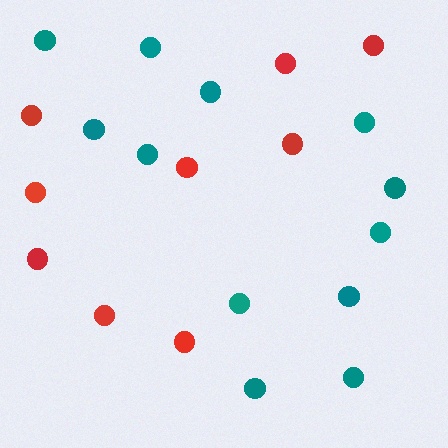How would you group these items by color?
There are 2 groups: one group of red circles (9) and one group of teal circles (12).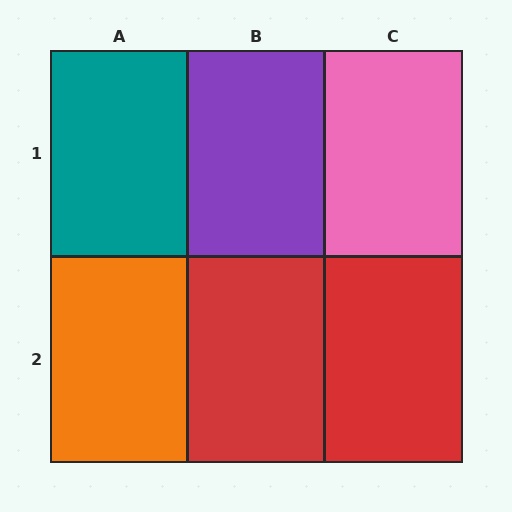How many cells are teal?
1 cell is teal.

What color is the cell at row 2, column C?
Red.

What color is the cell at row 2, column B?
Red.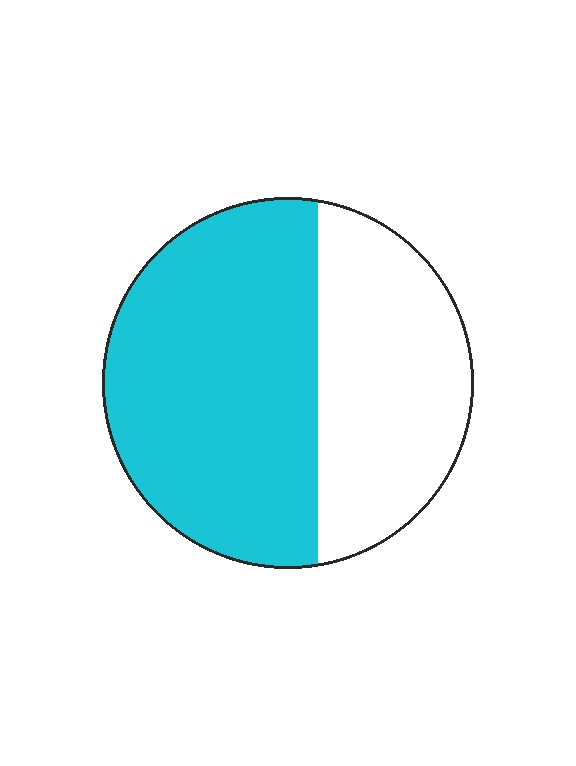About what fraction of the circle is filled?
About three fifths (3/5).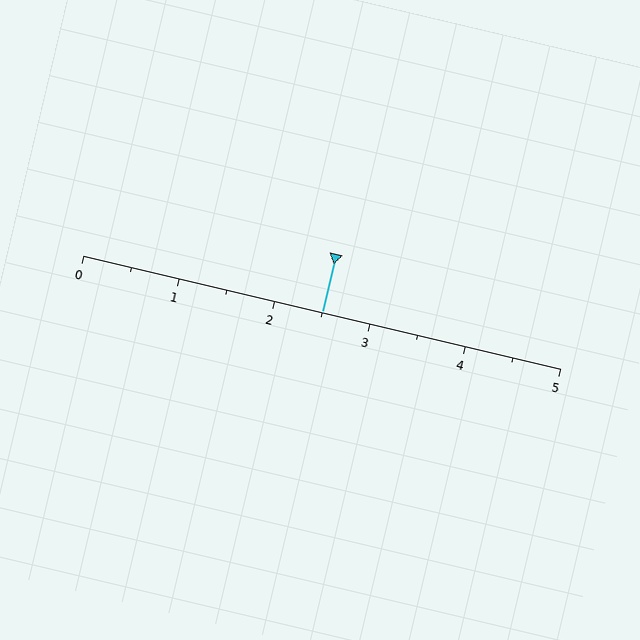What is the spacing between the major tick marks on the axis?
The major ticks are spaced 1 apart.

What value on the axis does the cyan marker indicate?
The marker indicates approximately 2.5.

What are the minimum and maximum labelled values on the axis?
The axis runs from 0 to 5.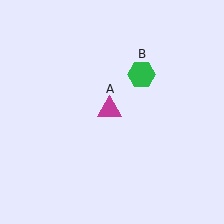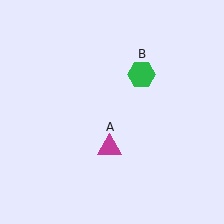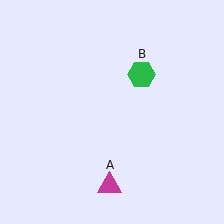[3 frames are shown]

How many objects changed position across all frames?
1 object changed position: magenta triangle (object A).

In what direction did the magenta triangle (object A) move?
The magenta triangle (object A) moved down.